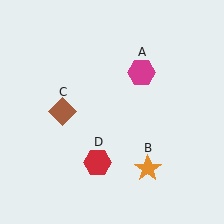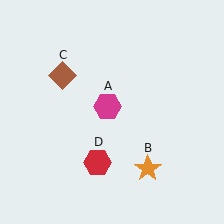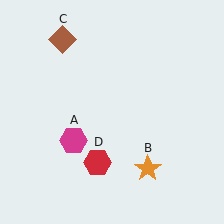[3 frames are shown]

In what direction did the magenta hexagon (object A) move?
The magenta hexagon (object A) moved down and to the left.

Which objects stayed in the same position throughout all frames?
Orange star (object B) and red hexagon (object D) remained stationary.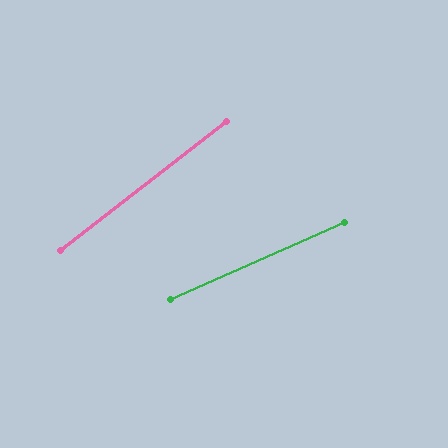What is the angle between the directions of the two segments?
Approximately 14 degrees.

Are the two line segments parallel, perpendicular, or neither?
Neither parallel nor perpendicular — they differ by about 14°.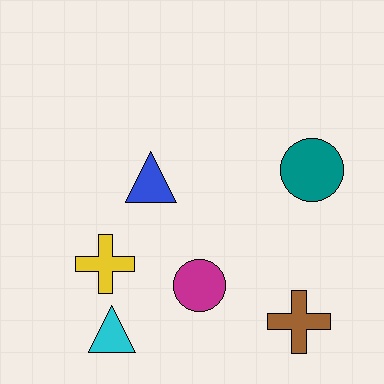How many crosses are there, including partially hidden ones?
There are 2 crosses.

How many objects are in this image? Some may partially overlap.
There are 6 objects.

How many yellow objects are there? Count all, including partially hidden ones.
There is 1 yellow object.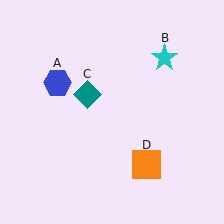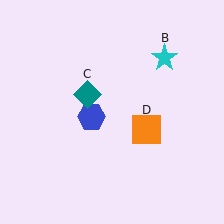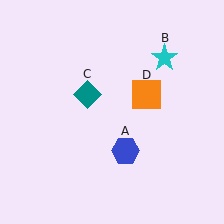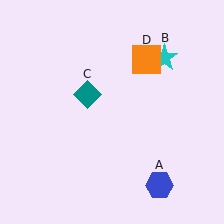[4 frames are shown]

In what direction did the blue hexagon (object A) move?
The blue hexagon (object A) moved down and to the right.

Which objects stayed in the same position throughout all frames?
Cyan star (object B) and teal diamond (object C) remained stationary.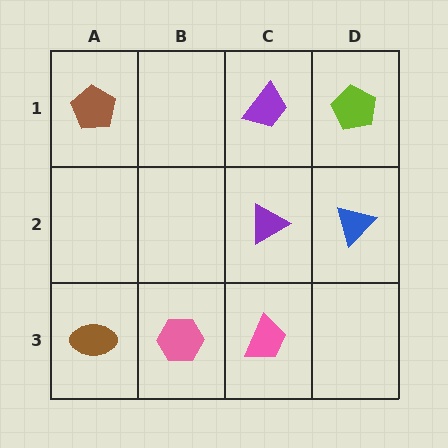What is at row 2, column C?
A purple triangle.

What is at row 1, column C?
A purple trapezoid.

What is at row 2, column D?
A blue triangle.